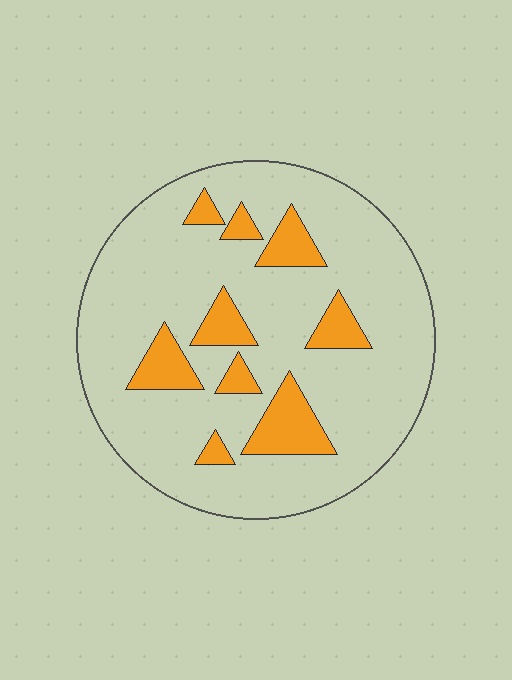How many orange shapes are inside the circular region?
9.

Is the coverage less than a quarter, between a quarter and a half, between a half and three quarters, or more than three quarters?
Less than a quarter.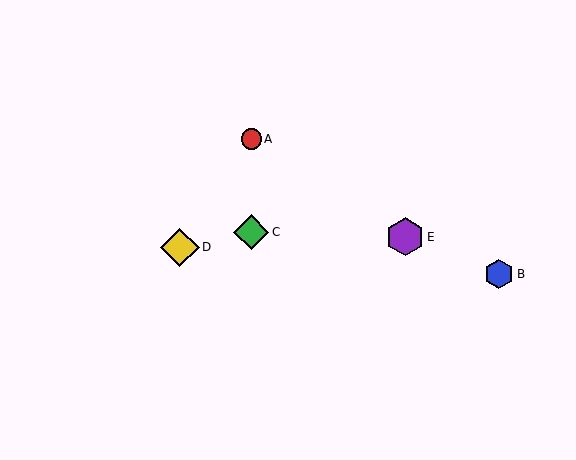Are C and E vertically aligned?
No, C is at x≈251 and E is at x≈405.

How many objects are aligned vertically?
2 objects (A, C) are aligned vertically.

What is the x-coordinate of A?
Object A is at x≈251.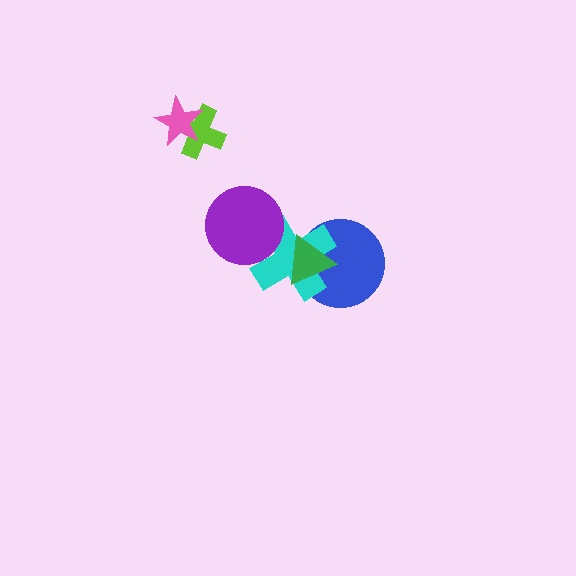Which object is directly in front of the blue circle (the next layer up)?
The cyan cross is directly in front of the blue circle.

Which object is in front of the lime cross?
The pink star is in front of the lime cross.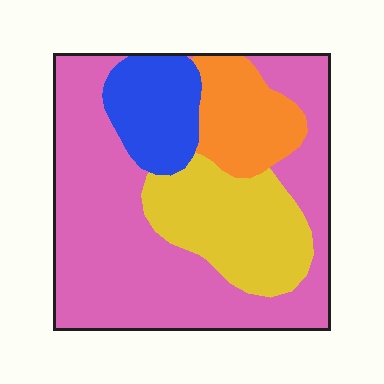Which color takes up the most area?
Pink, at roughly 55%.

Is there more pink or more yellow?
Pink.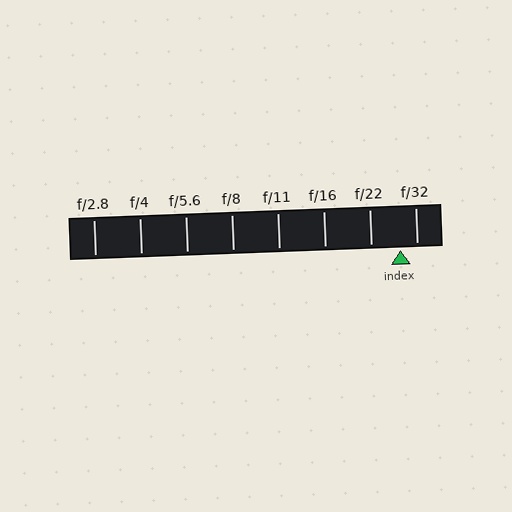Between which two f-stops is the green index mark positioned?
The index mark is between f/22 and f/32.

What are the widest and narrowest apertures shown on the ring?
The widest aperture shown is f/2.8 and the narrowest is f/32.